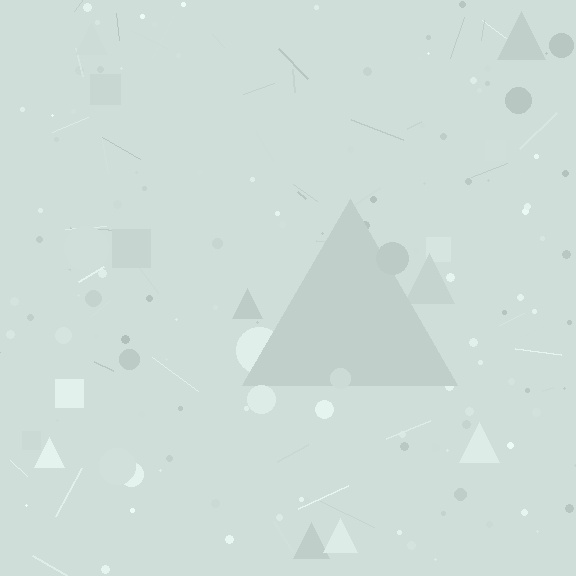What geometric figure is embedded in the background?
A triangle is embedded in the background.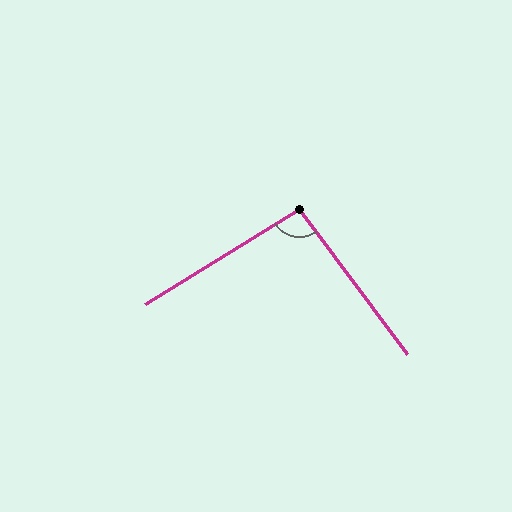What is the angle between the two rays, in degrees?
Approximately 95 degrees.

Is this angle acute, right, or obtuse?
It is approximately a right angle.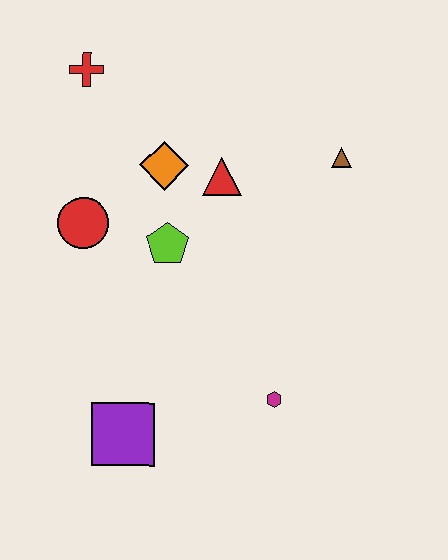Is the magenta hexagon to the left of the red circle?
No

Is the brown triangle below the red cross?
Yes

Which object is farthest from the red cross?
The magenta hexagon is farthest from the red cross.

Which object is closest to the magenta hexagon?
The purple square is closest to the magenta hexagon.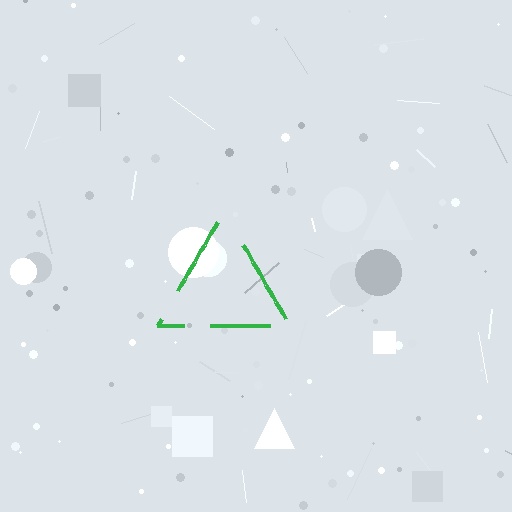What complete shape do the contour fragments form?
The contour fragments form a triangle.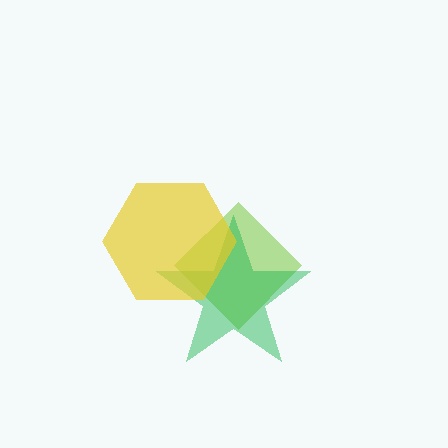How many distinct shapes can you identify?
There are 3 distinct shapes: a lime diamond, a green star, a yellow hexagon.